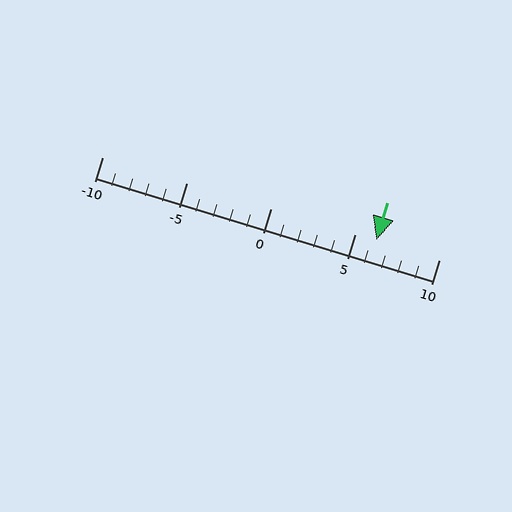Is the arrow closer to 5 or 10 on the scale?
The arrow is closer to 5.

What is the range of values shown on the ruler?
The ruler shows values from -10 to 10.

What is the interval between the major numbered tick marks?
The major tick marks are spaced 5 units apart.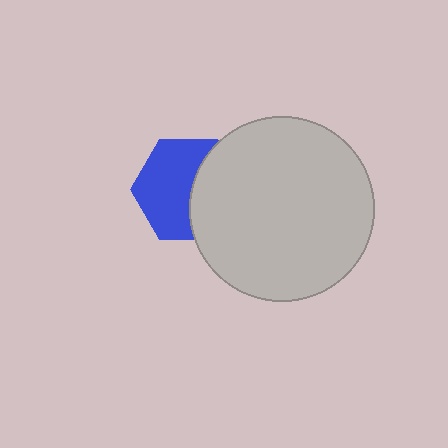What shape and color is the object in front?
The object in front is a light gray circle.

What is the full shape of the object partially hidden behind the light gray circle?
The partially hidden object is a blue hexagon.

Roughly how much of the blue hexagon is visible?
About half of it is visible (roughly 59%).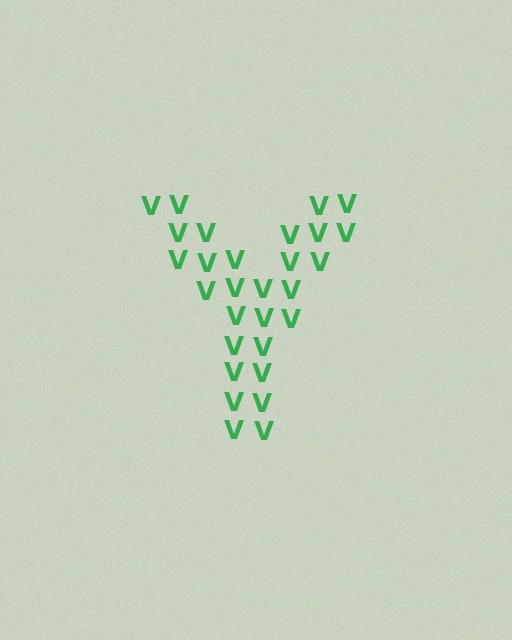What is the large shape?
The large shape is the letter Y.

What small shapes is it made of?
It is made of small letter V's.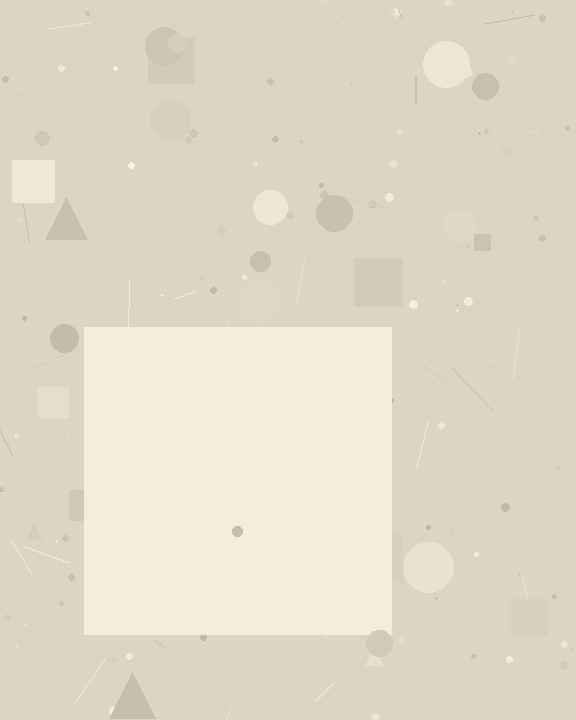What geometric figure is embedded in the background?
A square is embedded in the background.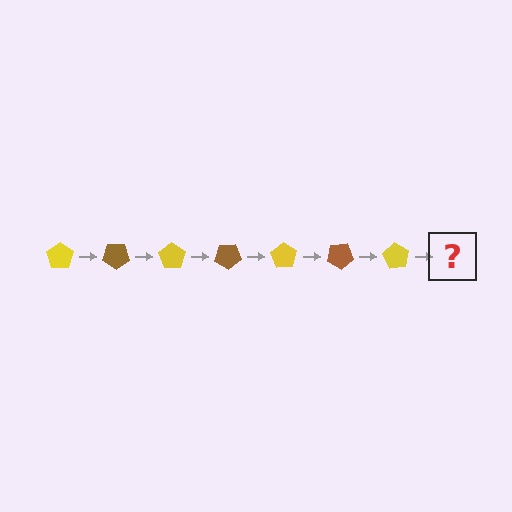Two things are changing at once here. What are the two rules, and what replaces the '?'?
The two rules are that it rotates 35 degrees each step and the color cycles through yellow and brown. The '?' should be a brown pentagon, rotated 245 degrees from the start.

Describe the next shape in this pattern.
It should be a brown pentagon, rotated 245 degrees from the start.